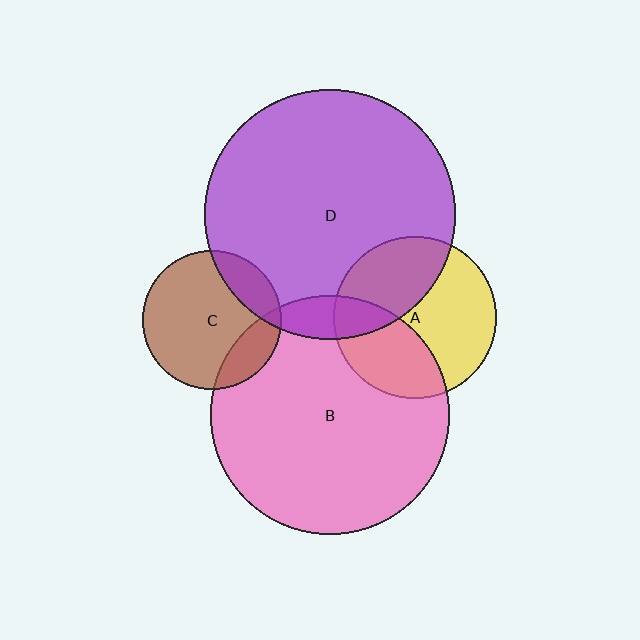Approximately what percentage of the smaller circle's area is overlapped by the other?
Approximately 20%.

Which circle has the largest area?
Circle D (purple).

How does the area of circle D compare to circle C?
Approximately 3.3 times.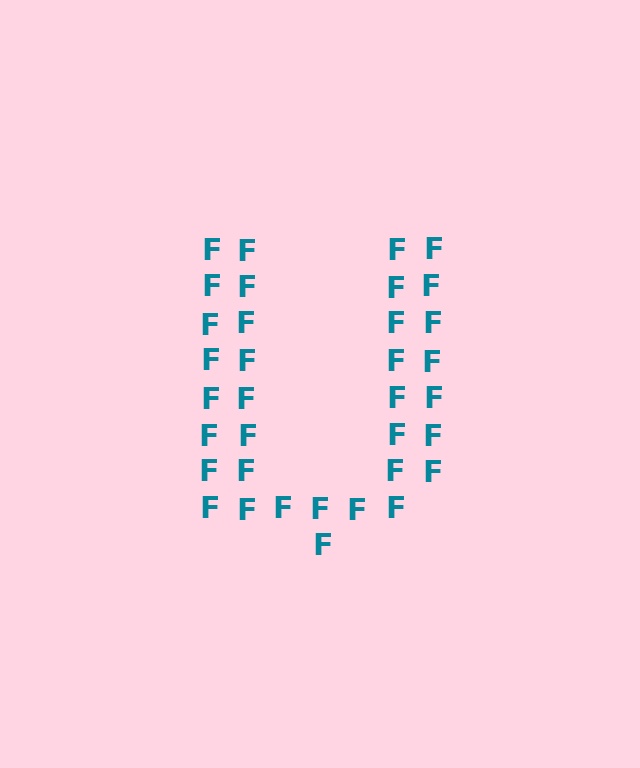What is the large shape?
The large shape is the letter U.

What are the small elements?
The small elements are letter F's.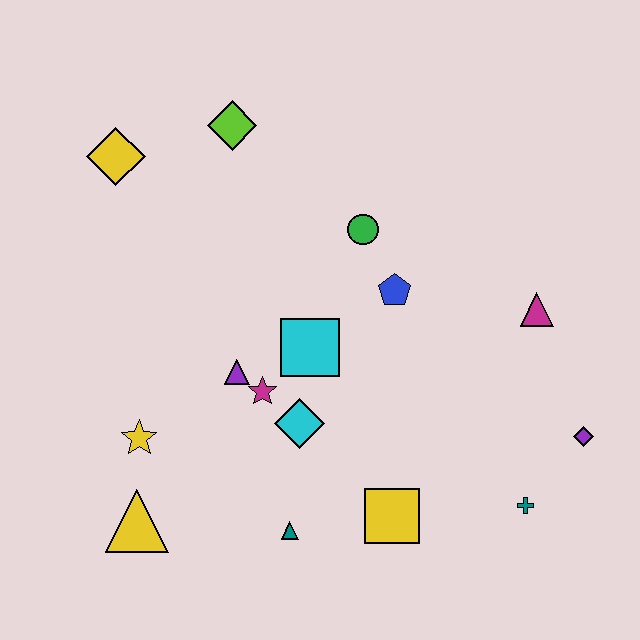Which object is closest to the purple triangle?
The magenta star is closest to the purple triangle.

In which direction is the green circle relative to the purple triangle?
The green circle is above the purple triangle.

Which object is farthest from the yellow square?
The yellow diamond is farthest from the yellow square.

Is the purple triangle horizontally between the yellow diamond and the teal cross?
Yes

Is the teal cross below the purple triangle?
Yes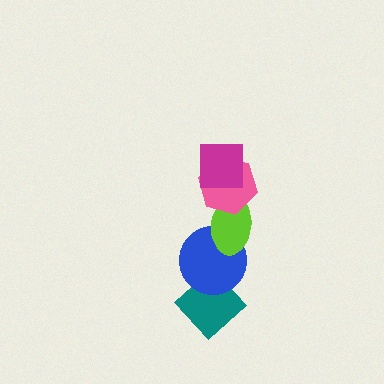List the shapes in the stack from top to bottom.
From top to bottom: the magenta square, the pink hexagon, the lime ellipse, the blue circle, the teal diamond.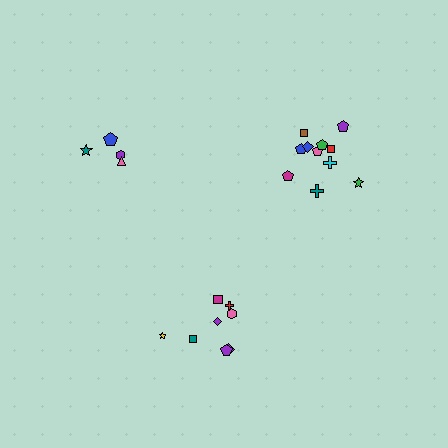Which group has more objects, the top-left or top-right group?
The top-right group.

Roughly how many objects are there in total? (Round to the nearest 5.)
Roughly 25 objects in total.